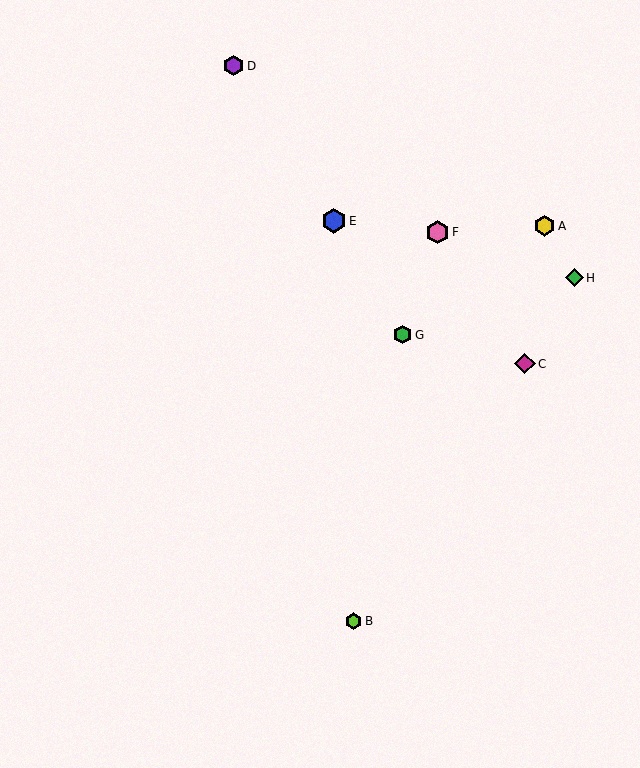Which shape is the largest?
The blue hexagon (labeled E) is the largest.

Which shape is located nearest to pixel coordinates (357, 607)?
The lime hexagon (labeled B) at (354, 621) is nearest to that location.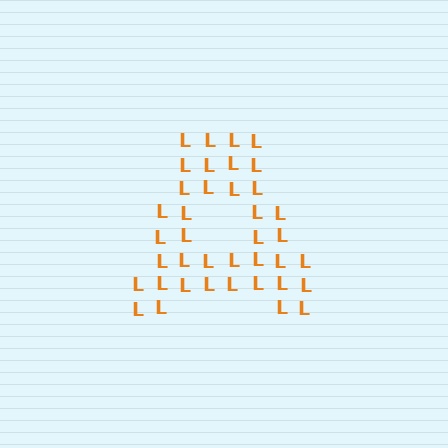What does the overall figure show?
The overall figure shows the letter A.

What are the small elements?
The small elements are letter L's.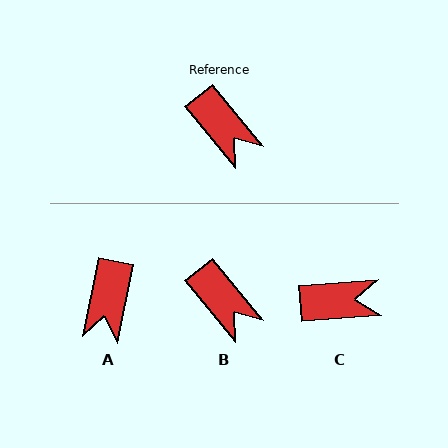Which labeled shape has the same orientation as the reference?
B.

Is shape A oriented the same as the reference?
No, it is off by about 51 degrees.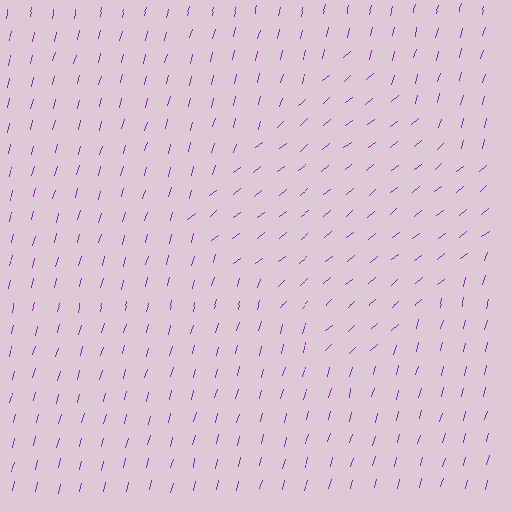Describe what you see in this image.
The image is filled with small purple line segments. A diamond region in the image has lines oriented differently from the surrounding lines, creating a visible texture boundary.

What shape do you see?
I see a diamond.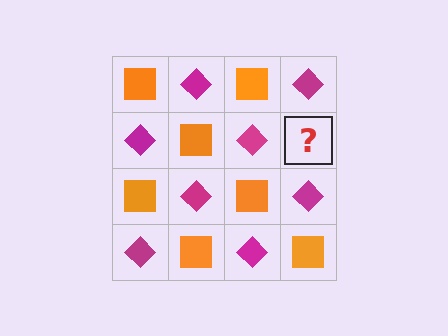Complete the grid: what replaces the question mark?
The question mark should be replaced with an orange square.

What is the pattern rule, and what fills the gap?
The rule is that it alternates orange square and magenta diamond in a checkerboard pattern. The gap should be filled with an orange square.